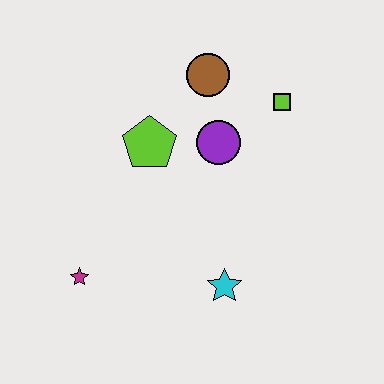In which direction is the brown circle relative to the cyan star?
The brown circle is above the cyan star.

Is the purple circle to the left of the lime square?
Yes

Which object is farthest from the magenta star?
The lime square is farthest from the magenta star.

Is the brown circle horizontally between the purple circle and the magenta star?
Yes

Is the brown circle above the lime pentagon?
Yes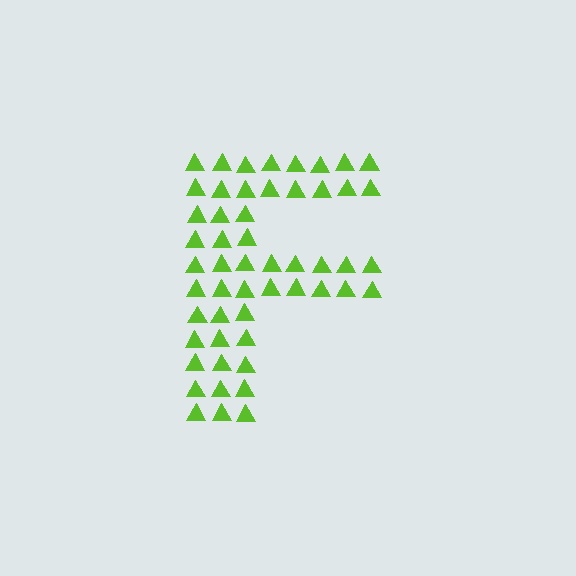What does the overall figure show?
The overall figure shows the letter F.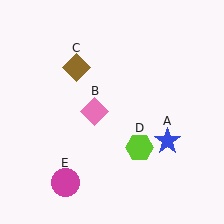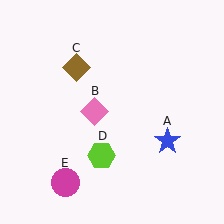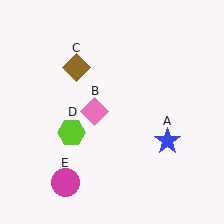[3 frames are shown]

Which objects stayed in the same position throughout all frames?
Blue star (object A) and pink diamond (object B) and brown diamond (object C) and magenta circle (object E) remained stationary.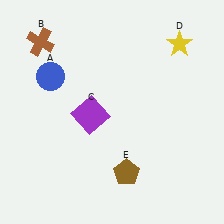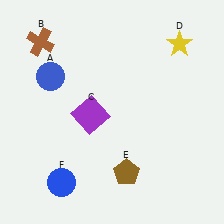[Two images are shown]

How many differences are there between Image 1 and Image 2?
There is 1 difference between the two images.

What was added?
A blue circle (F) was added in Image 2.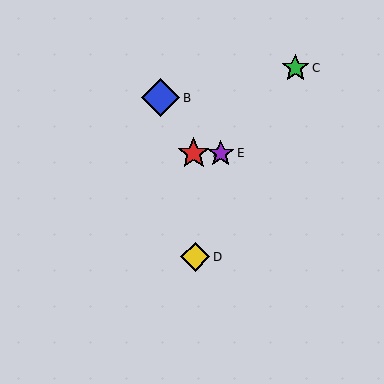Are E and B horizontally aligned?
No, E is at y≈153 and B is at y≈98.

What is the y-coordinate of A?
Object A is at y≈153.